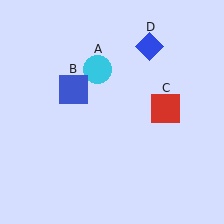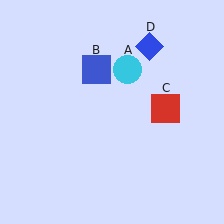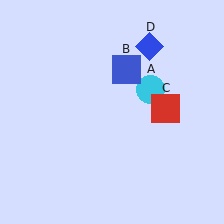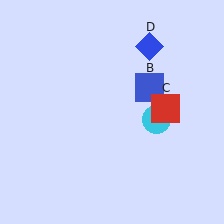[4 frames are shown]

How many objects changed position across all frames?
2 objects changed position: cyan circle (object A), blue square (object B).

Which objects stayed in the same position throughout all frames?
Red square (object C) and blue diamond (object D) remained stationary.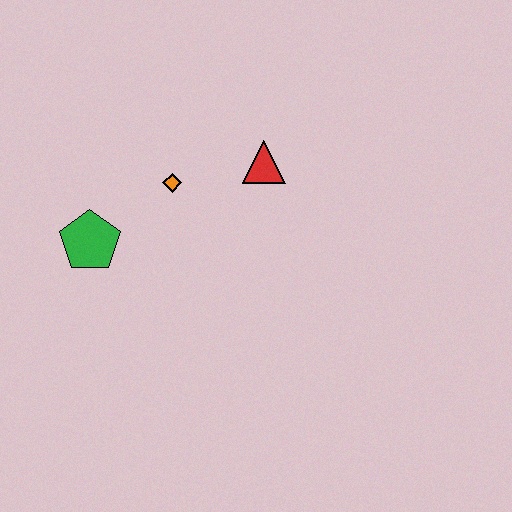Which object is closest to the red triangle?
The orange diamond is closest to the red triangle.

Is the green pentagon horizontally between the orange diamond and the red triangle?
No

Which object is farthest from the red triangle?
The green pentagon is farthest from the red triangle.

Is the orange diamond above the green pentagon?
Yes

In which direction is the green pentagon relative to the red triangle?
The green pentagon is to the left of the red triangle.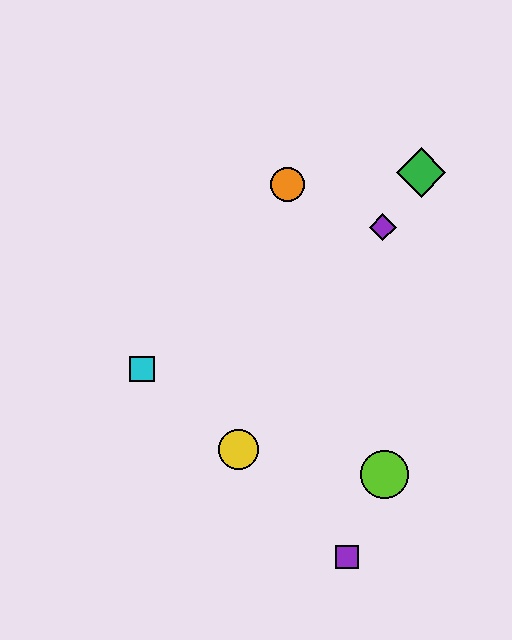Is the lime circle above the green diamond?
No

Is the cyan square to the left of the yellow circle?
Yes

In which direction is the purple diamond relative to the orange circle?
The purple diamond is to the right of the orange circle.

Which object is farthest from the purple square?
The green diamond is farthest from the purple square.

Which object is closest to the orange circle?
The purple diamond is closest to the orange circle.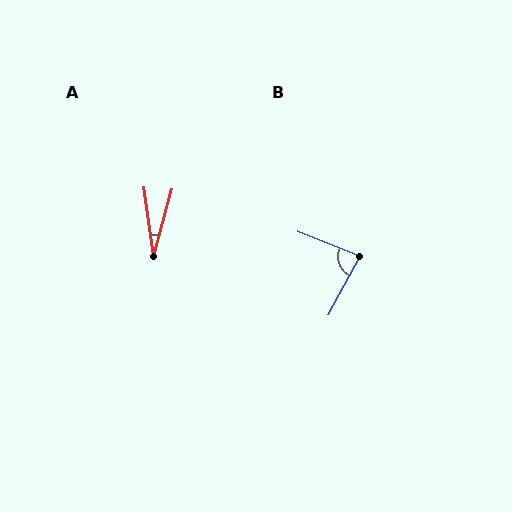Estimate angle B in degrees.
Approximately 83 degrees.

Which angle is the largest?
B, at approximately 83 degrees.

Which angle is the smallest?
A, at approximately 23 degrees.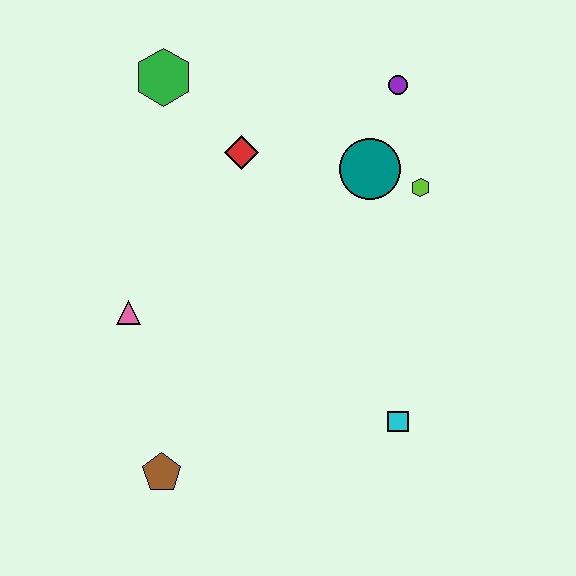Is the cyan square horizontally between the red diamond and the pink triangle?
No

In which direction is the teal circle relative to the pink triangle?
The teal circle is to the right of the pink triangle.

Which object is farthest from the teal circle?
The brown pentagon is farthest from the teal circle.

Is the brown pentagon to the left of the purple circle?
Yes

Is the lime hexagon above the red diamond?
No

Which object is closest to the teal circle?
The lime hexagon is closest to the teal circle.